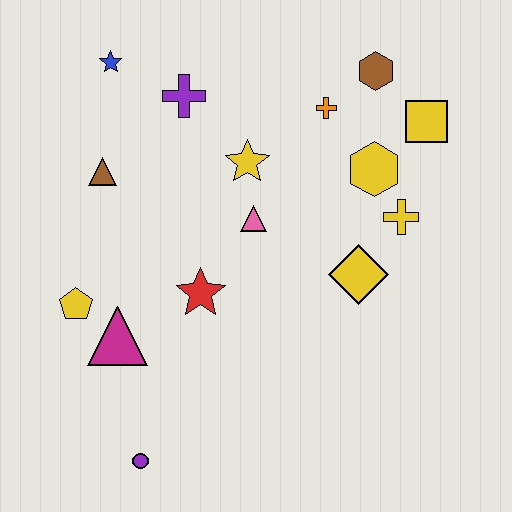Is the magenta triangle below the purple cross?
Yes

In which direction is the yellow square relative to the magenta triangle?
The yellow square is to the right of the magenta triangle.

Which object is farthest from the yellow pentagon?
The yellow square is farthest from the yellow pentagon.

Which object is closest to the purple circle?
The magenta triangle is closest to the purple circle.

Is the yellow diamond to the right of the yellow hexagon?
No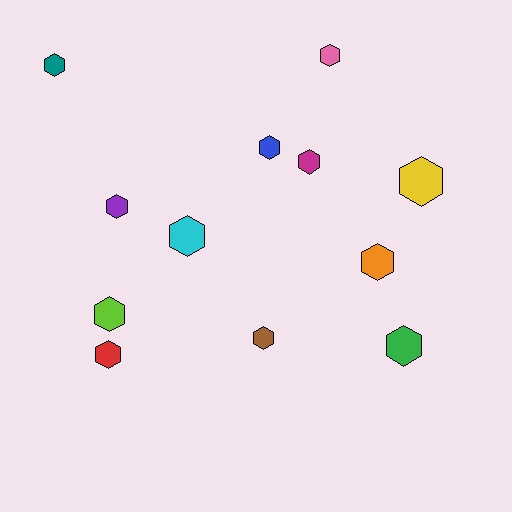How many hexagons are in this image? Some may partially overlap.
There are 12 hexagons.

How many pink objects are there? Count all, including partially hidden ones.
There is 1 pink object.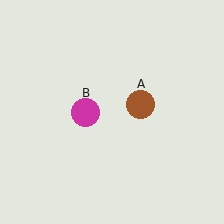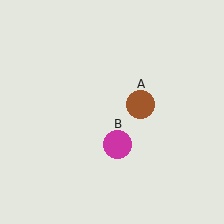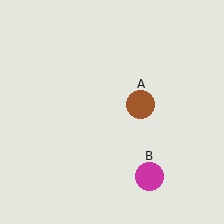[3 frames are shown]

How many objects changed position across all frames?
1 object changed position: magenta circle (object B).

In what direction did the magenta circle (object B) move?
The magenta circle (object B) moved down and to the right.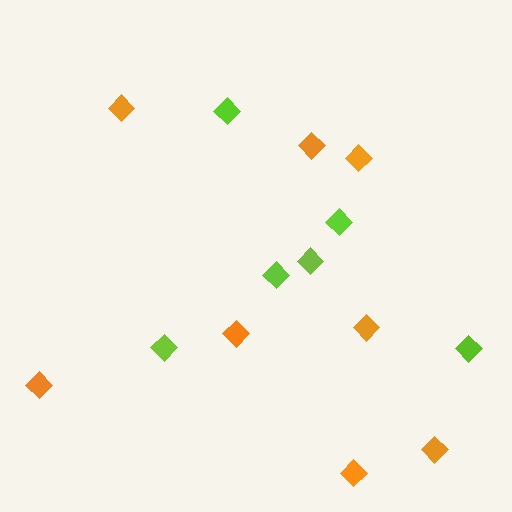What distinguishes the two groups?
There are 2 groups: one group of orange diamonds (8) and one group of lime diamonds (6).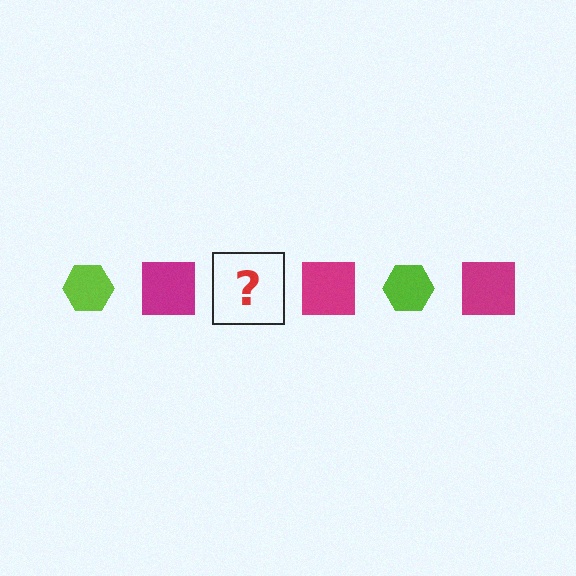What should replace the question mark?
The question mark should be replaced with a lime hexagon.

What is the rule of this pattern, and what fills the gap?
The rule is that the pattern alternates between lime hexagon and magenta square. The gap should be filled with a lime hexagon.